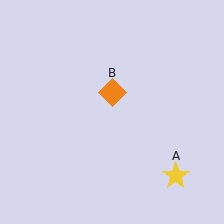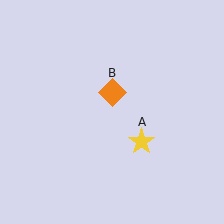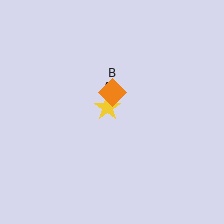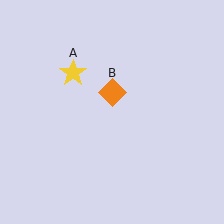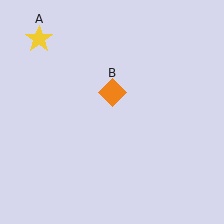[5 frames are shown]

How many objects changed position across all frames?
1 object changed position: yellow star (object A).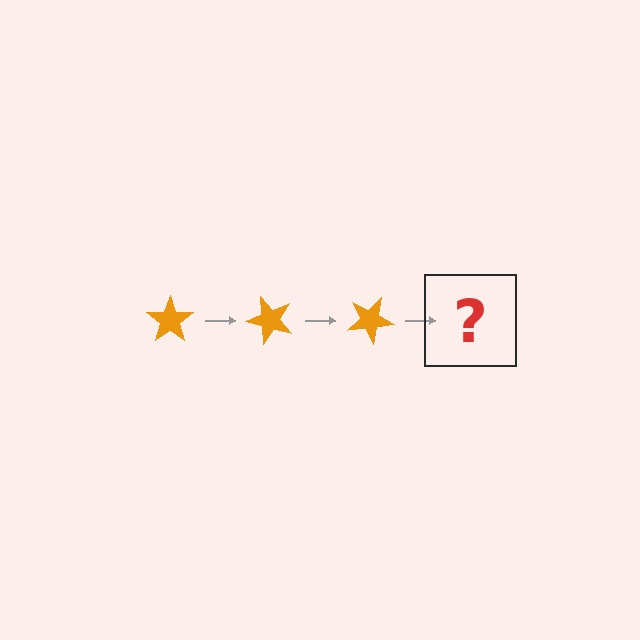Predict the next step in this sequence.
The next step is an orange star rotated 150 degrees.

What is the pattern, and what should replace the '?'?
The pattern is that the star rotates 50 degrees each step. The '?' should be an orange star rotated 150 degrees.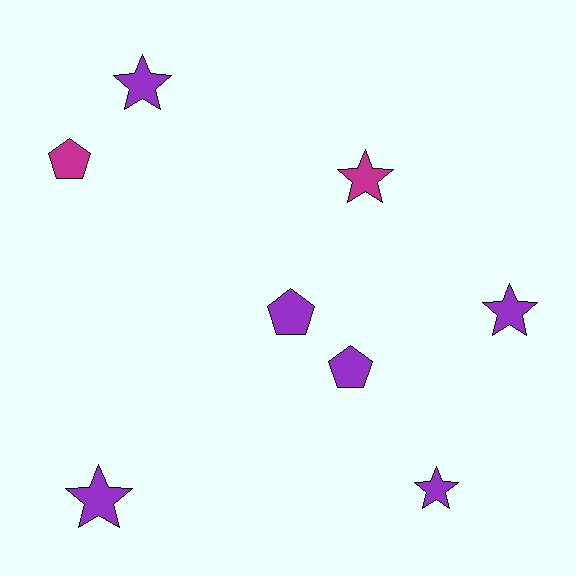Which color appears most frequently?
Purple, with 6 objects.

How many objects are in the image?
There are 8 objects.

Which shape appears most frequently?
Star, with 5 objects.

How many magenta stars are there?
There is 1 magenta star.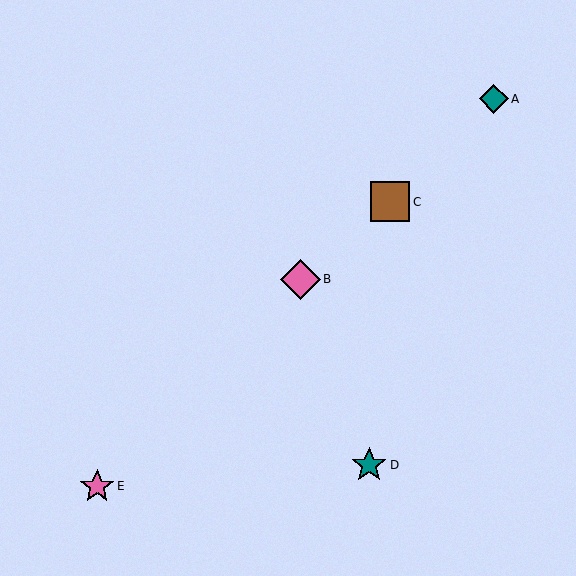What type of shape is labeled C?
Shape C is a brown square.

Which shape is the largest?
The brown square (labeled C) is the largest.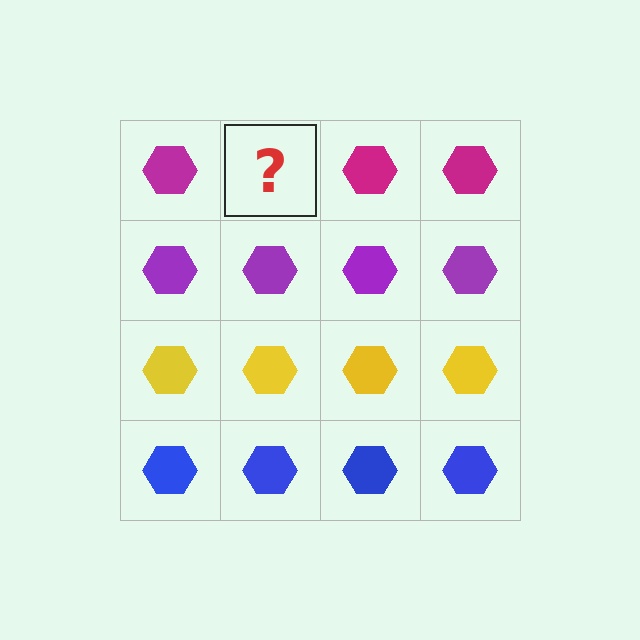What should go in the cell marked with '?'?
The missing cell should contain a magenta hexagon.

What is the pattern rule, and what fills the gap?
The rule is that each row has a consistent color. The gap should be filled with a magenta hexagon.